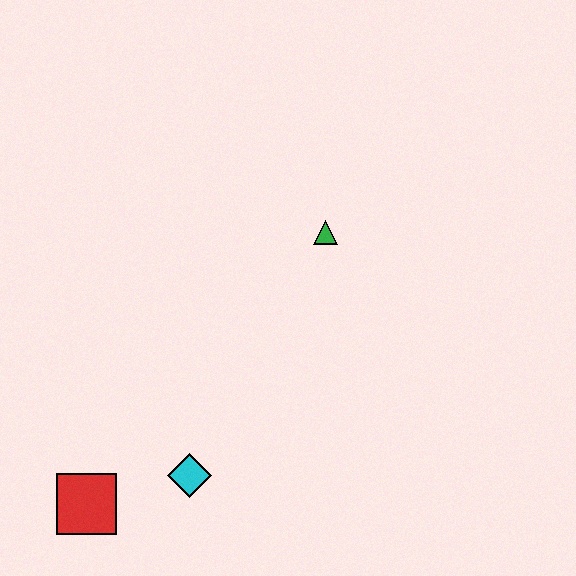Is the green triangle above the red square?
Yes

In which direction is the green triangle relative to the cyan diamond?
The green triangle is above the cyan diamond.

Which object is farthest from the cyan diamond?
The green triangle is farthest from the cyan diamond.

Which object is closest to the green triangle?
The cyan diamond is closest to the green triangle.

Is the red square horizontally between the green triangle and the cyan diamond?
No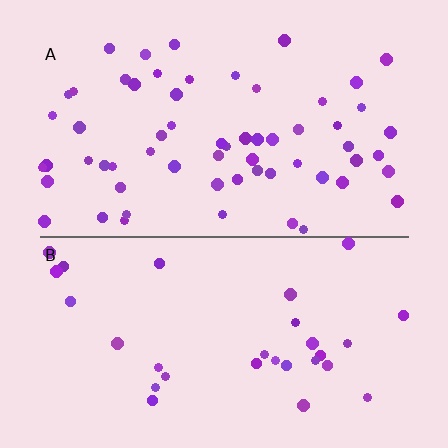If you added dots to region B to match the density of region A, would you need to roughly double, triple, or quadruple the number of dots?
Approximately double.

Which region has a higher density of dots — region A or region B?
A (the top).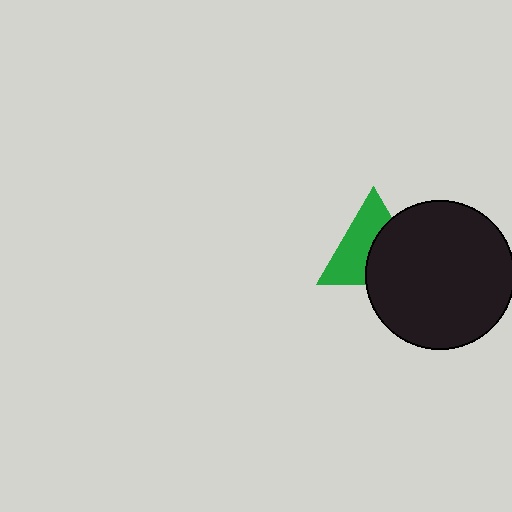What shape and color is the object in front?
The object in front is a black circle.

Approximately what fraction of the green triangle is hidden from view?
Roughly 47% of the green triangle is hidden behind the black circle.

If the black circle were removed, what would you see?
You would see the complete green triangle.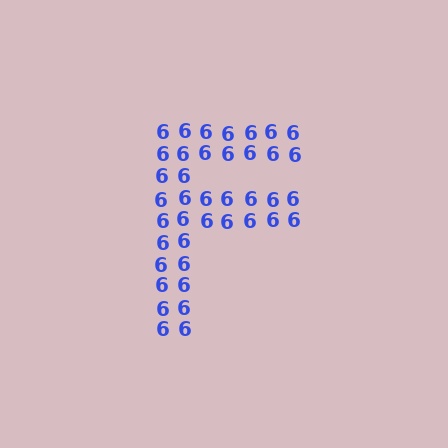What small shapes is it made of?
It is made of small digit 6's.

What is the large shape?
The large shape is the letter F.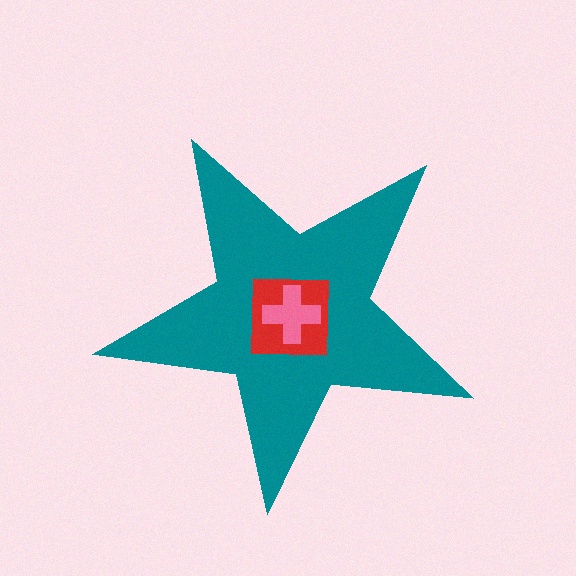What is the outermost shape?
The teal star.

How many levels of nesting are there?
3.